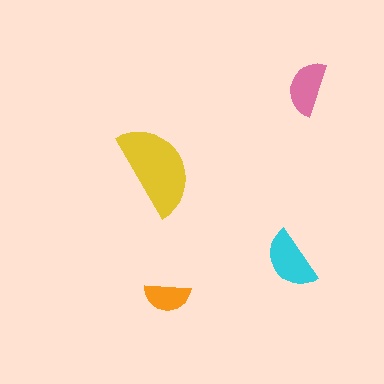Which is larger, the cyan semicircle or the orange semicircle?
The cyan one.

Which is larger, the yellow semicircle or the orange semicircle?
The yellow one.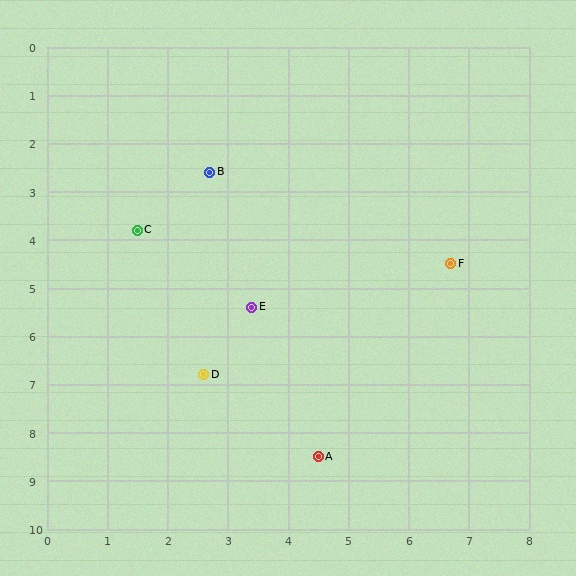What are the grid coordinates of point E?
Point E is at approximately (3.4, 5.4).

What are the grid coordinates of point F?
Point F is at approximately (6.7, 4.5).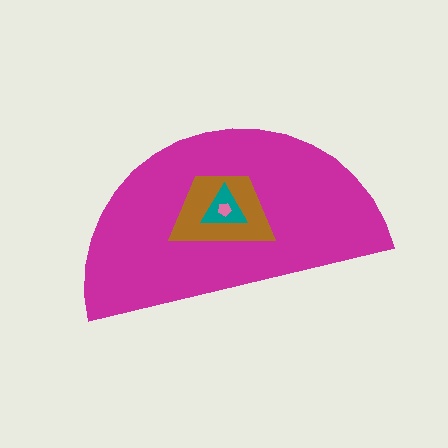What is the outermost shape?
The magenta semicircle.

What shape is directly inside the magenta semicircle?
The brown trapezoid.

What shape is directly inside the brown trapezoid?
The teal triangle.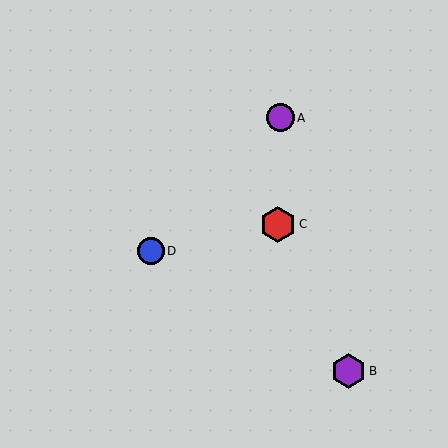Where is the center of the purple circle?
The center of the purple circle is at (280, 118).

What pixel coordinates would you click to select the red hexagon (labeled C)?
Click at (278, 224) to select the red hexagon C.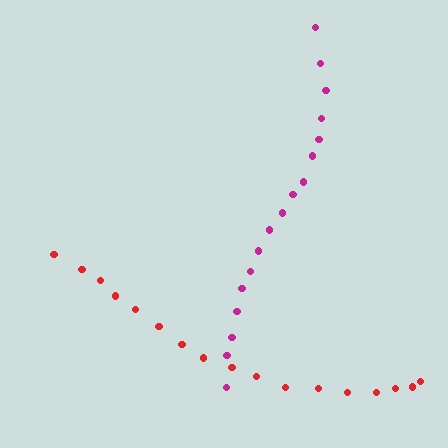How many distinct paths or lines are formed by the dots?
There are 2 distinct paths.